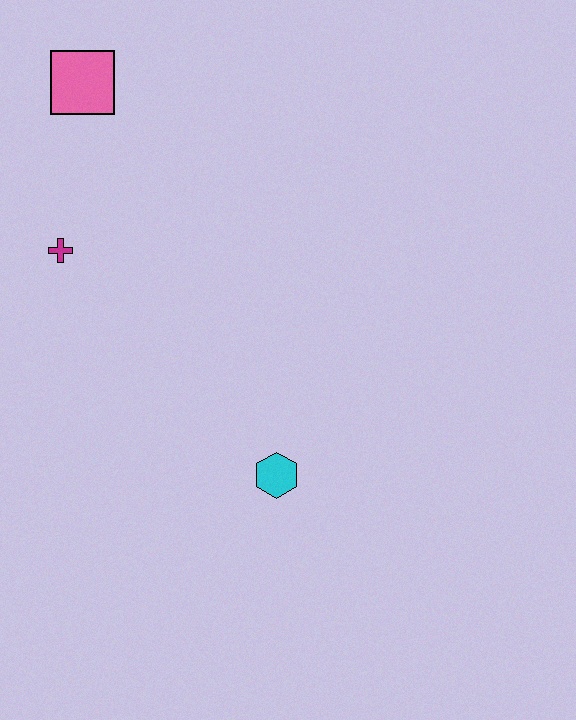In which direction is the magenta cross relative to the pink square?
The magenta cross is below the pink square.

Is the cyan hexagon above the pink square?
No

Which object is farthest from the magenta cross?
The cyan hexagon is farthest from the magenta cross.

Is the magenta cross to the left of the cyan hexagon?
Yes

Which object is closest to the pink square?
The magenta cross is closest to the pink square.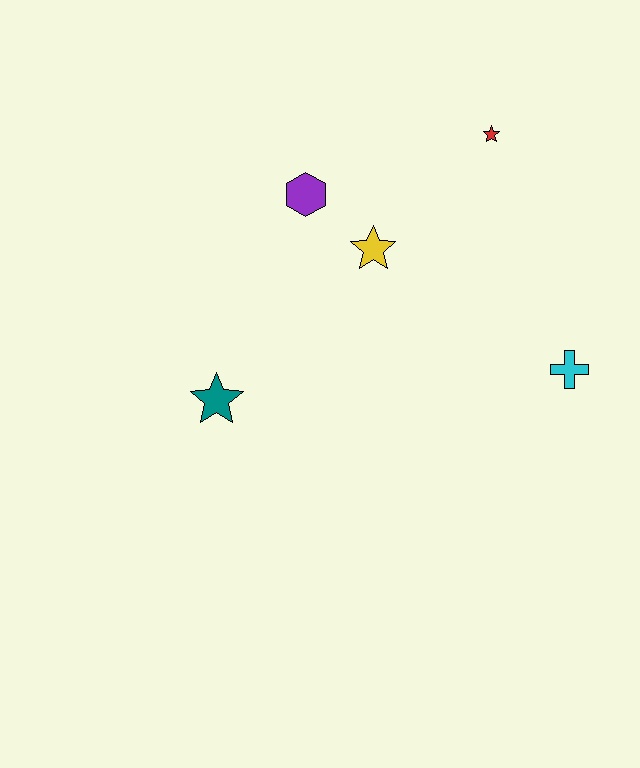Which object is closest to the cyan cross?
The yellow star is closest to the cyan cross.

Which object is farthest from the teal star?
The red star is farthest from the teal star.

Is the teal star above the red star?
No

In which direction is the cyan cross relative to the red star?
The cyan cross is below the red star.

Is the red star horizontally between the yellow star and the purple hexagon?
No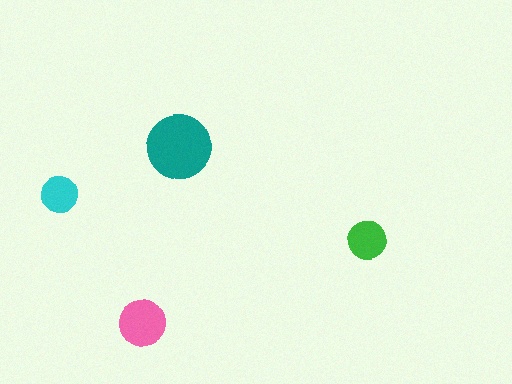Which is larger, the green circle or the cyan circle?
The green one.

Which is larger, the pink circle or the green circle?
The pink one.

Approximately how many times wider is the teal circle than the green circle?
About 1.5 times wider.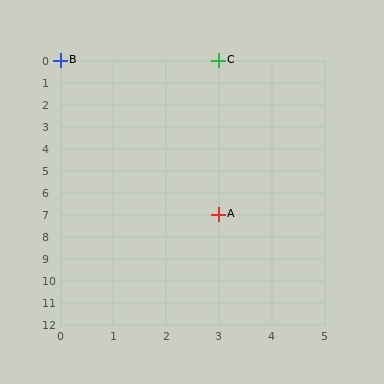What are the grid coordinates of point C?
Point C is at grid coordinates (3, 0).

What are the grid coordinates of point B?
Point B is at grid coordinates (0, 0).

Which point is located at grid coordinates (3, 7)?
Point A is at (3, 7).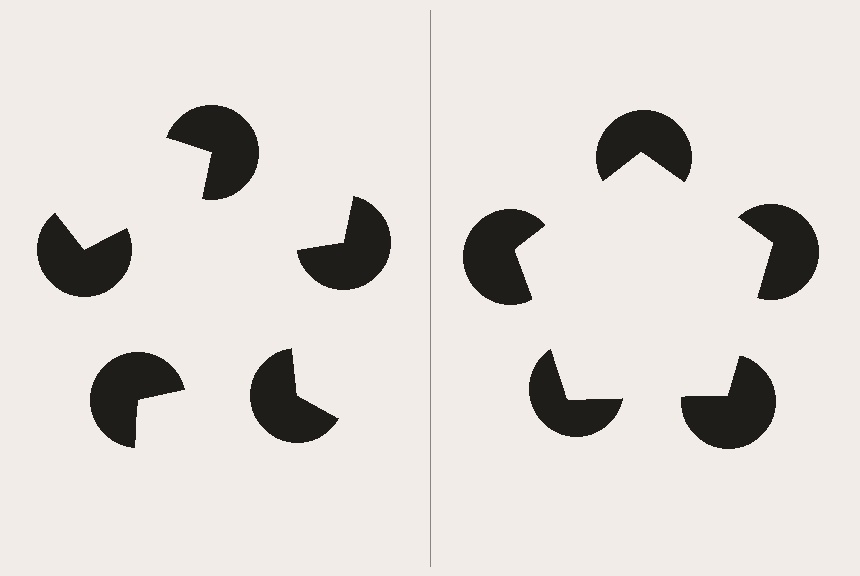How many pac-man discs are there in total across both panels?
10 — 5 on each side.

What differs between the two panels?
The pac-man discs are positioned identically on both sides; only the wedge orientations differ. On the right they align to a pentagon; on the left they are misaligned.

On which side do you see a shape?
An illusory pentagon appears on the right side. On the left side the wedge cuts are rotated, so no coherent shape forms.